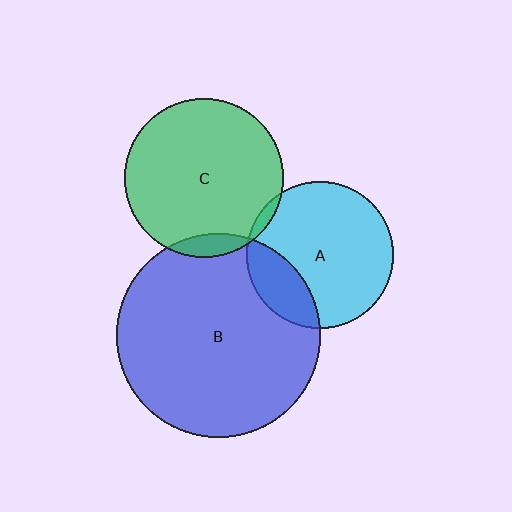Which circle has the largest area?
Circle B (blue).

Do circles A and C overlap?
Yes.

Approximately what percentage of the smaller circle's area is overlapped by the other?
Approximately 5%.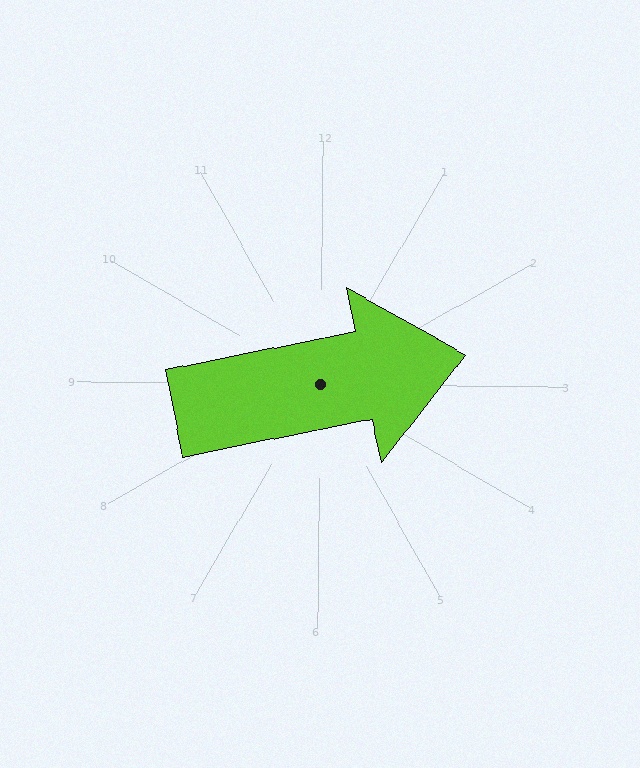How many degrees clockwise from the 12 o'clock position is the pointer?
Approximately 78 degrees.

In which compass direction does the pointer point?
East.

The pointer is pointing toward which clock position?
Roughly 3 o'clock.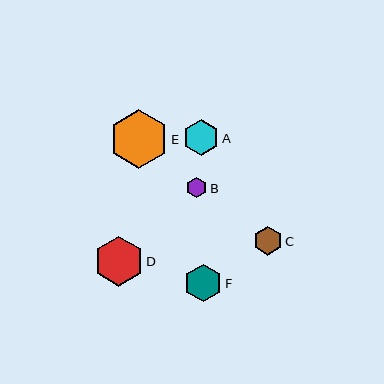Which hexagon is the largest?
Hexagon E is the largest with a size of approximately 59 pixels.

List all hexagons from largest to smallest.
From largest to smallest: E, D, F, A, C, B.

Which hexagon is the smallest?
Hexagon B is the smallest with a size of approximately 20 pixels.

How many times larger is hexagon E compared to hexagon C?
Hexagon E is approximately 2.1 times the size of hexagon C.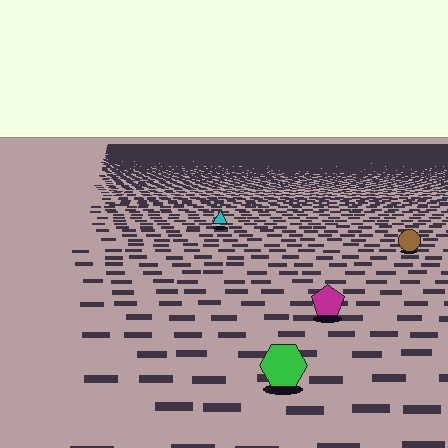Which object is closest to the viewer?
The green hexagon is closest. The texture marks near it are larger and more spread out.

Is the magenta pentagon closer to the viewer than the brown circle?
Yes. The magenta pentagon is closer — you can tell from the texture gradient: the ground texture is coarser near it.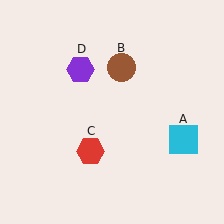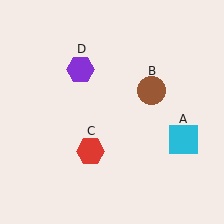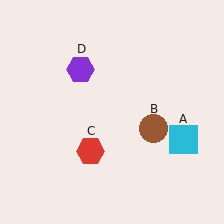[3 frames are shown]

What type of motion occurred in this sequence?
The brown circle (object B) rotated clockwise around the center of the scene.